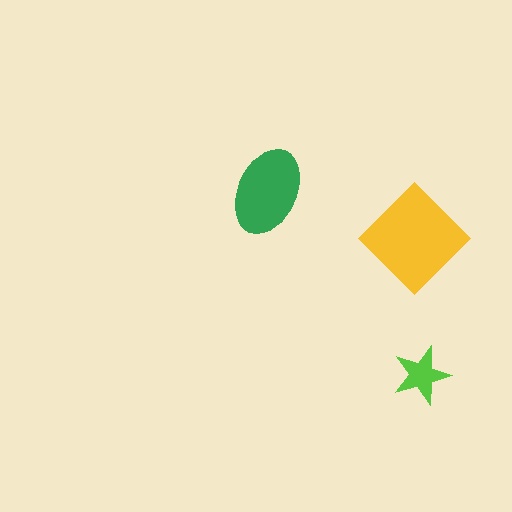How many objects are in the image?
There are 3 objects in the image.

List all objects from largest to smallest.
The yellow diamond, the green ellipse, the lime star.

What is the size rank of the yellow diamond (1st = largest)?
1st.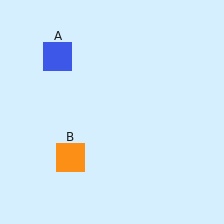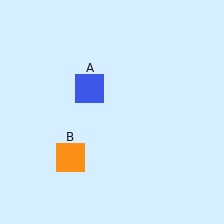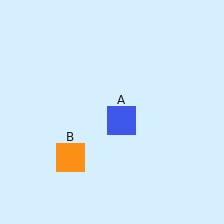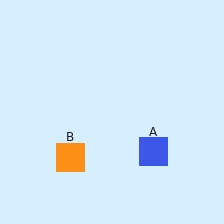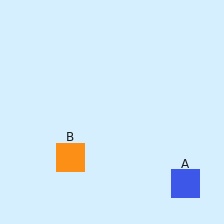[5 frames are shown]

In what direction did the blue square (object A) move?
The blue square (object A) moved down and to the right.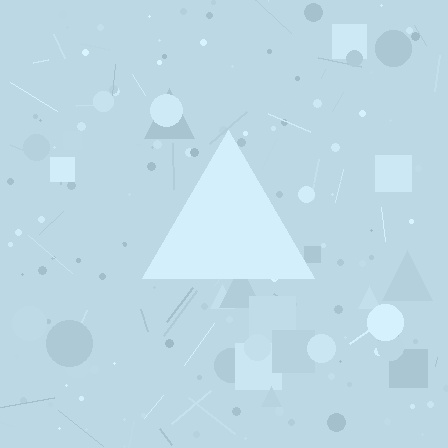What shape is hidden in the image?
A triangle is hidden in the image.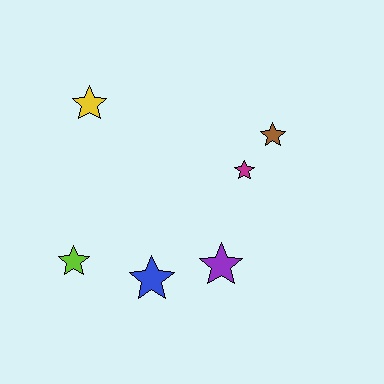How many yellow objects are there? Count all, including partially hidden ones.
There is 1 yellow object.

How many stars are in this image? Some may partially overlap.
There are 6 stars.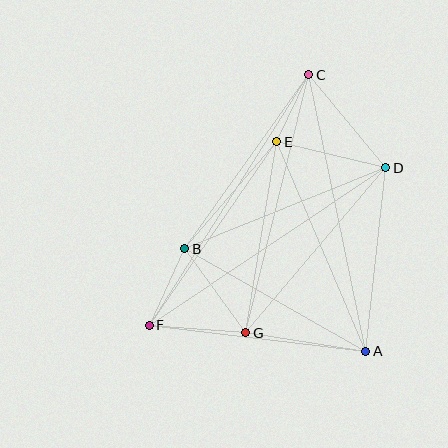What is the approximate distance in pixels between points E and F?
The distance between E and F is approximately 223 pixels.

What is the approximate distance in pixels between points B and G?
The distance between B and G is approximately 104 pixels.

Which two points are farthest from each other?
Points C and F are farthest from each other.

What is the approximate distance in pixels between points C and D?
The distance between C and D is approximately 121 pixels.